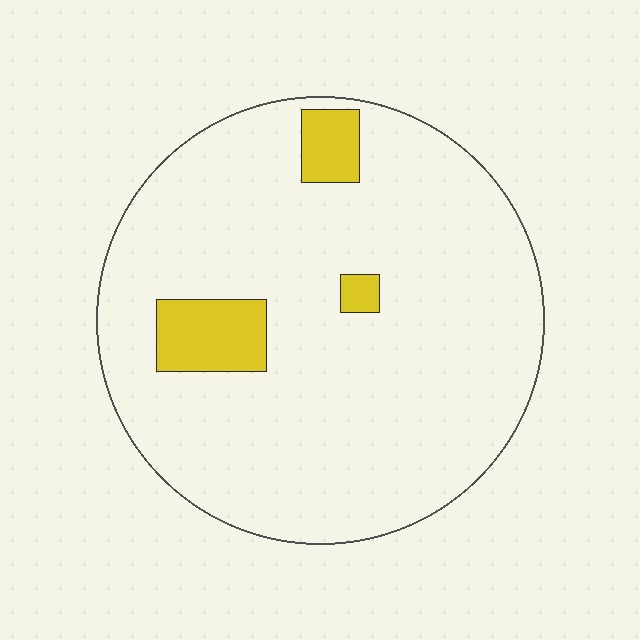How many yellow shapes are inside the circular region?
3.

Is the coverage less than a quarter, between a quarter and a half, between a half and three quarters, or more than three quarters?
Less than a quarter.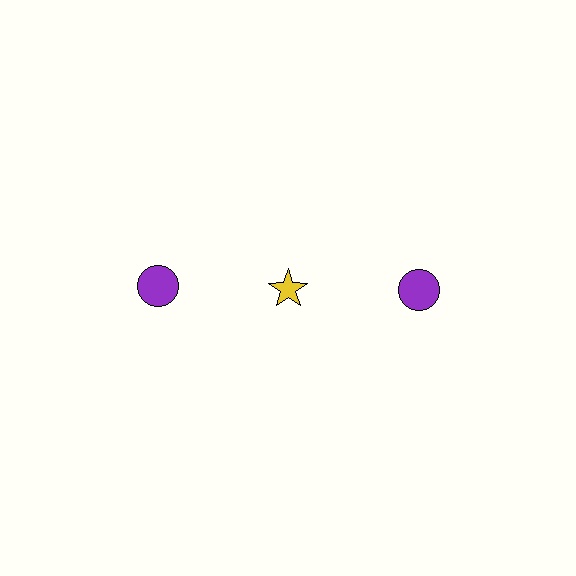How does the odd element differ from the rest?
It differs in both color (yellow instead of purple) and shape (star instead of circle).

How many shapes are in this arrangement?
There are 3 shapes arranged in a grid pattern.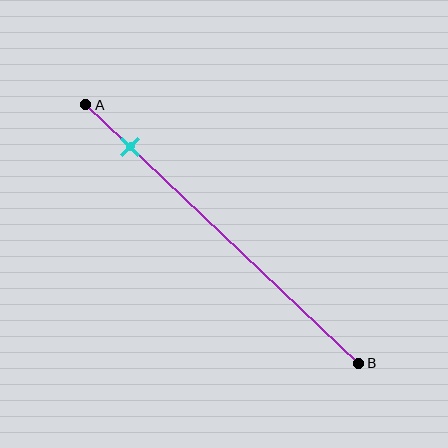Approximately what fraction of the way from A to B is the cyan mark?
The cyan mark is approximately 15% of the way from A to B.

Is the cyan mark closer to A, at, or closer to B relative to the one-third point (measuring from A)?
The cyan mark is closer to point A than the one-third point of segment AB.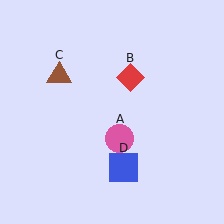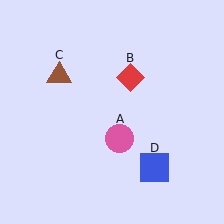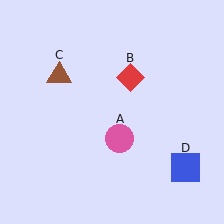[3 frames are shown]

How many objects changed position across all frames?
1 object changed position: blue square (object D).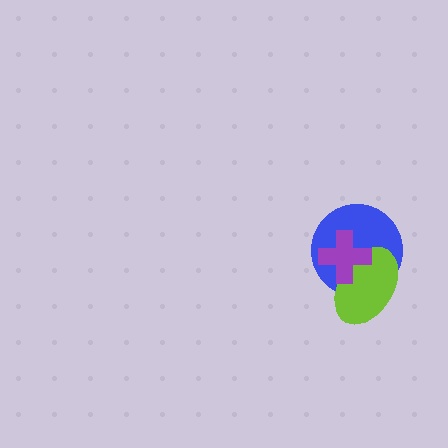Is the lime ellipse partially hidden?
Yes, it is partially covered by another shape.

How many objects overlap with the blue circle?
2 objects overlap with the blue circle.